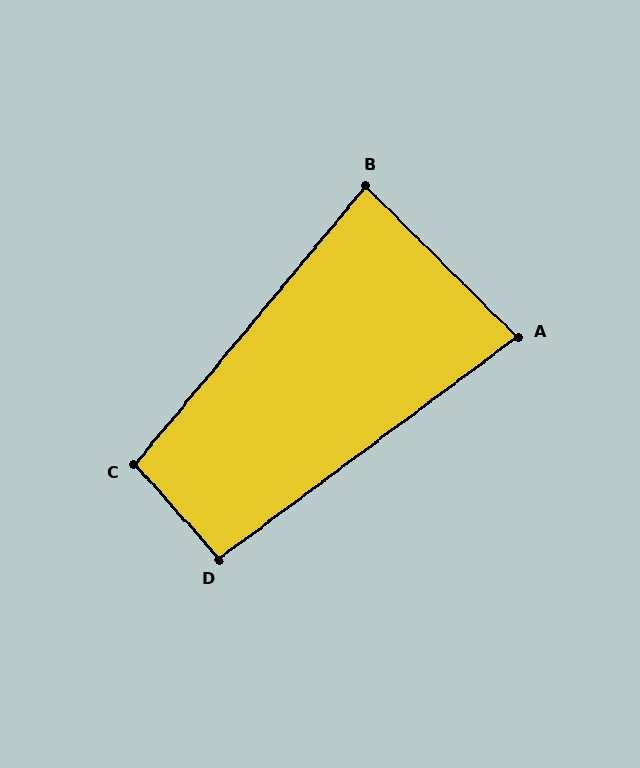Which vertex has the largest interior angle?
C, at approximately 99 degrees.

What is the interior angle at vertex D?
Approximately 95 degrees (obtuse).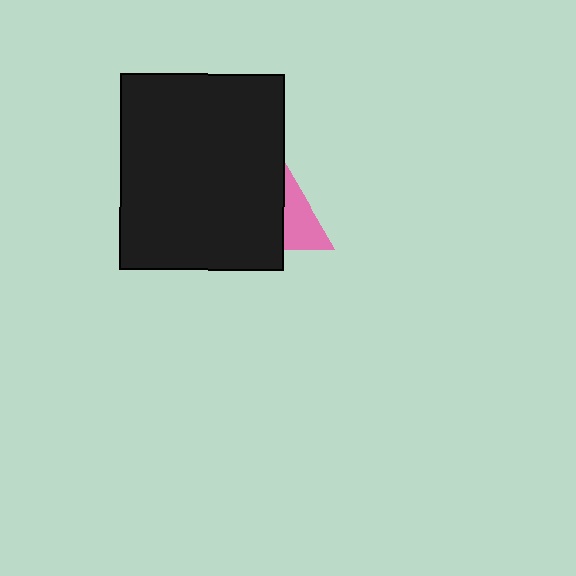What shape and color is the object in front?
The object in front is a black rectangle.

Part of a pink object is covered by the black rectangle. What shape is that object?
It is a triangle.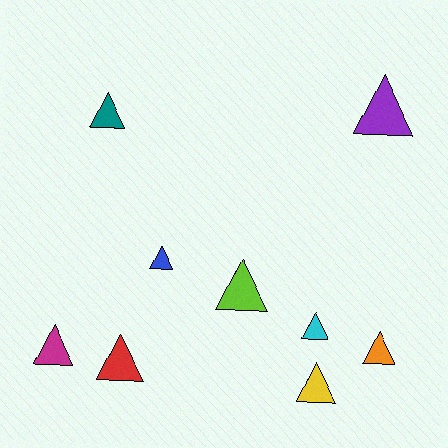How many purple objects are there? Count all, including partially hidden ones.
There is 1 purple object.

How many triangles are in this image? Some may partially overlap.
There are 9 triangles.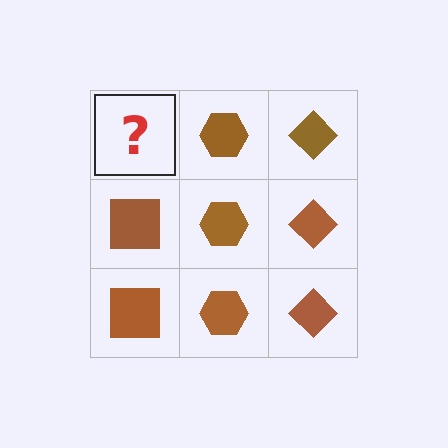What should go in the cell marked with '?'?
The missing cell should contain a brown square.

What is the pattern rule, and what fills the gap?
The rule is that each column has a consistent shape. The gap should be filled with a brown square.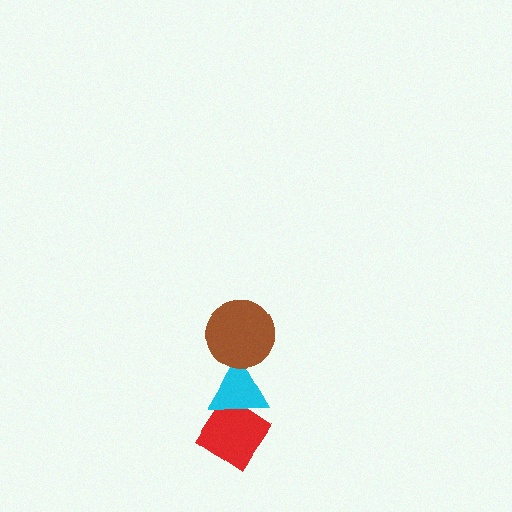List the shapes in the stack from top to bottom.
From top to bottom: the brown circle, the cyan triangle, the red diamond.